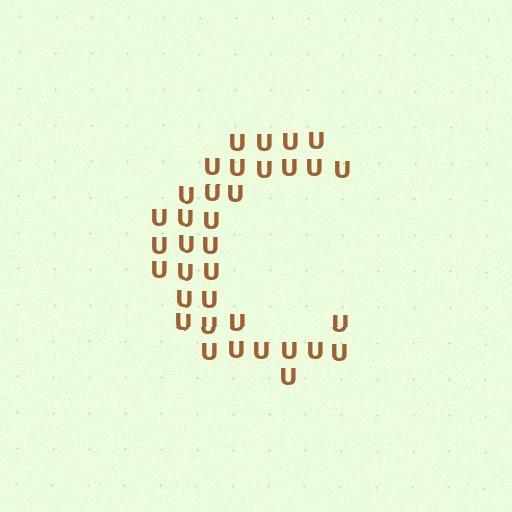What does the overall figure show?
The overall figure shows the letter C.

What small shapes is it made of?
It is made of small letter U's.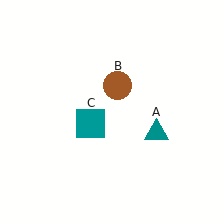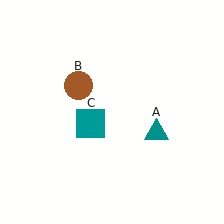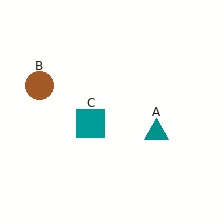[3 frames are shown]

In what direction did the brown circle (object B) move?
The brown circle (object B) moved left.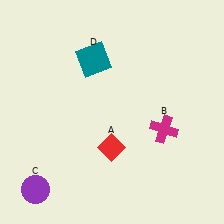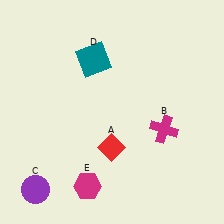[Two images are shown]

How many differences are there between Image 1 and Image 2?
There is 1 difference between the two images.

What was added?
A magenta hexagon (E) was added in Image 2.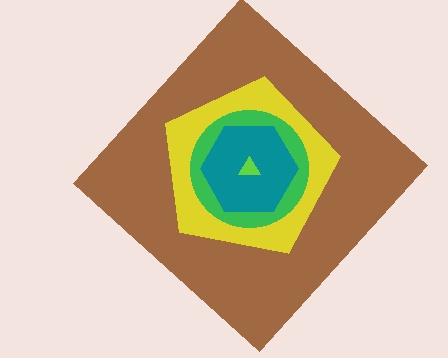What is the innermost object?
The lime triangle.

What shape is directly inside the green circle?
The teal hexagon.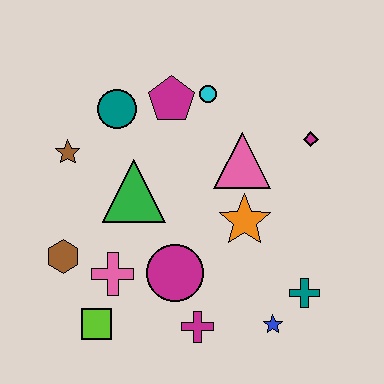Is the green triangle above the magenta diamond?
No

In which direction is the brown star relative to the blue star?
The brown star is to the left of the blue star.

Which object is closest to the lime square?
The pink cross is closest to the lime square.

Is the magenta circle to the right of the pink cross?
Yes